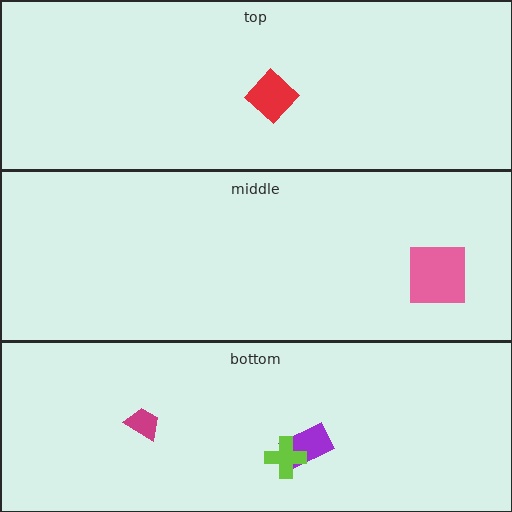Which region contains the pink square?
The middle region.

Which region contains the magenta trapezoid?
The bottom region.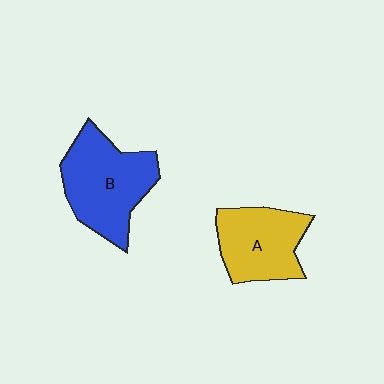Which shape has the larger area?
Shape B (blue).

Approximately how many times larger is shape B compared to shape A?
Approximately 1.3 times.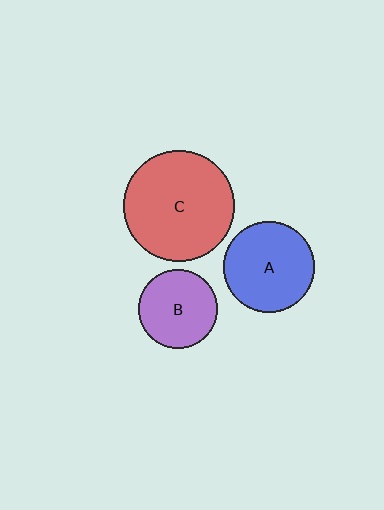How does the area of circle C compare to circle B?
Approximately 2.0 times.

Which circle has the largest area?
Circle C (red).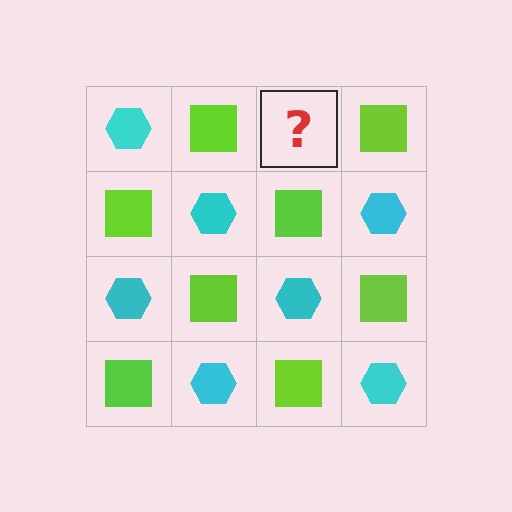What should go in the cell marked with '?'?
The missing cell should contain a cyan hexagon.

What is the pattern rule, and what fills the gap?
The rule is that it alternates cyan hexagon and lime square in a checkerboard pattern. The gap should be filled with a cyan hexagon.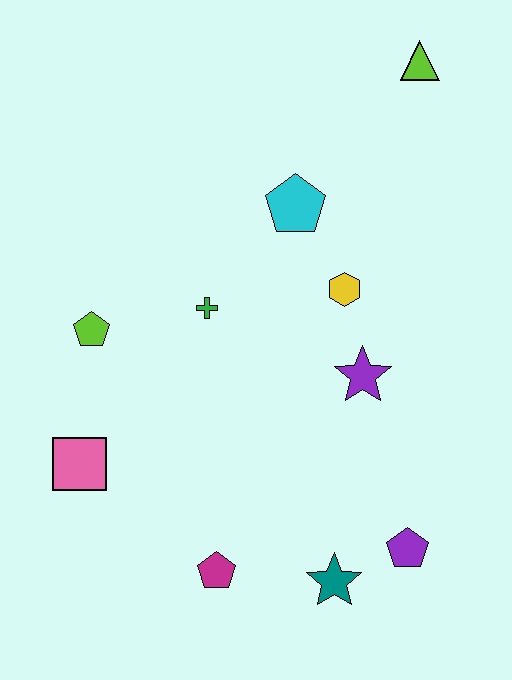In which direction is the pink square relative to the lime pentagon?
The pink square is below the lime pentagon.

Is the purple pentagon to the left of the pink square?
No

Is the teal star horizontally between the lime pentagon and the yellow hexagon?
Yes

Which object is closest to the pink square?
The lime pentagon is closest to the pink square.